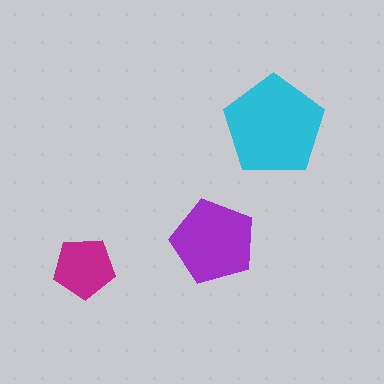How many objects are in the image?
There are 3 objects in the image.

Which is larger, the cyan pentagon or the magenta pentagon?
The cyan one.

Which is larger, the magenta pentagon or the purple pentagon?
The purple one.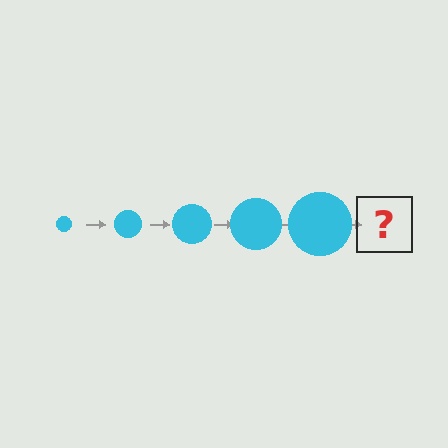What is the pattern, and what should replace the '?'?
The pattern is that the circle gets progressively larger each step. The '?' should be a cyan circle, larger than the previous one.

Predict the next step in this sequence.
The next step is a cyan circle, larger than the previous one.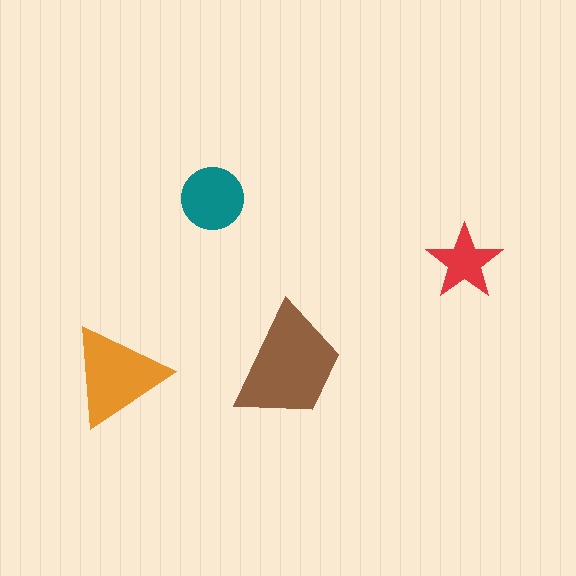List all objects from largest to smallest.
The brown trapezoid, the orange triangle, the teal circle, the red star.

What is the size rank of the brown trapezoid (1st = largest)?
1st.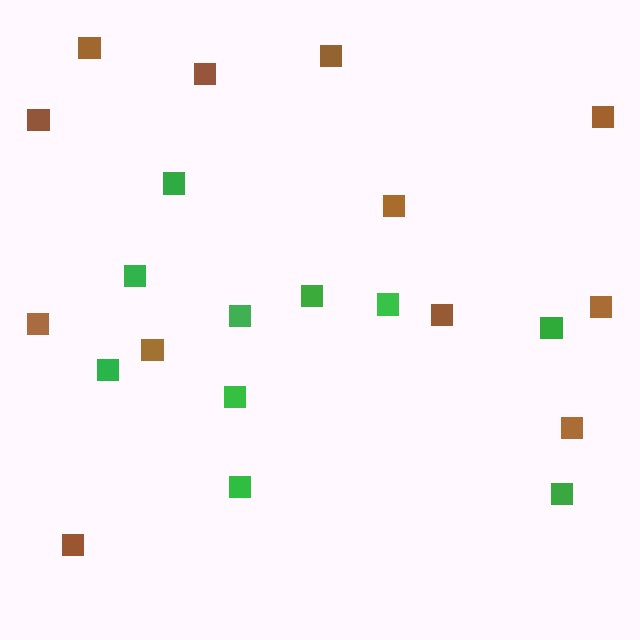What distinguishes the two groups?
There are 2 groups: one group of green squares (10) and one group of brown squares (12).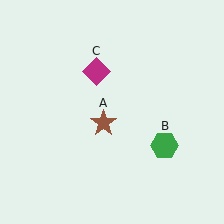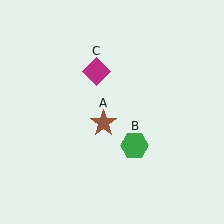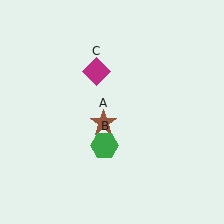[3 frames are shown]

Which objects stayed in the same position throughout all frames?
Brown star (object A) and magenta diamond (object C) remained stationary.